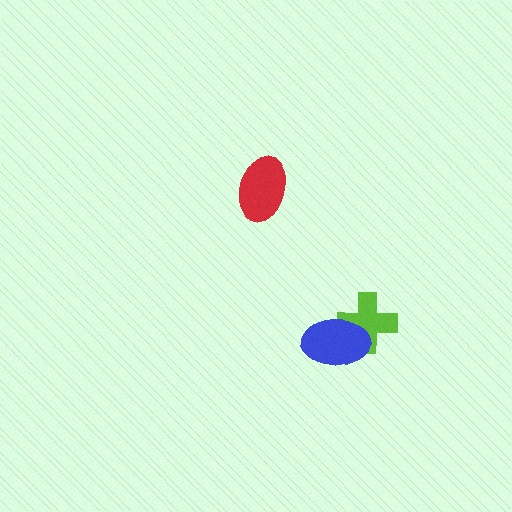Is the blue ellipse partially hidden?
No, no other shape covers it.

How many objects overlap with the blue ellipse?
1 object overlaps with the blue ellipse.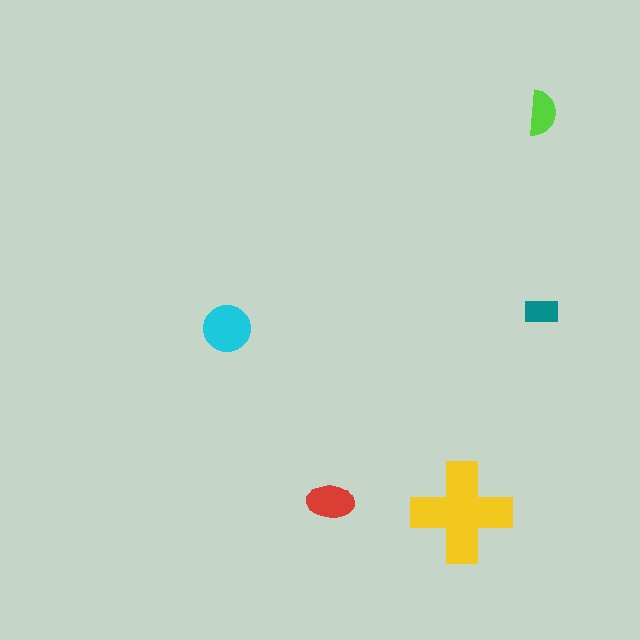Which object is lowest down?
The yellow cross is bottommost.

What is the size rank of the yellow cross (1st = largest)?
1st.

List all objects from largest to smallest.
The yellow cross, the cyan circle, the red ellipse, the lime semicircle, the teal rectangle.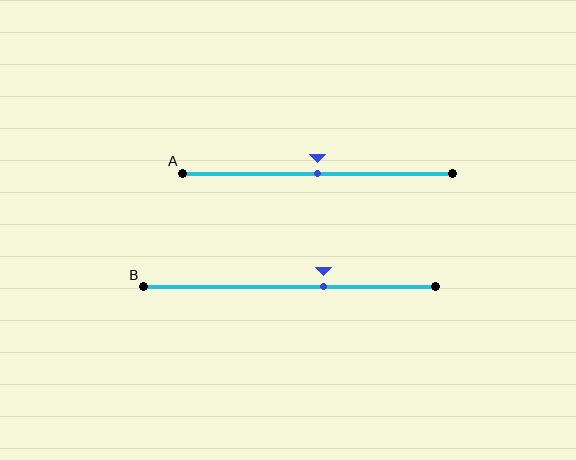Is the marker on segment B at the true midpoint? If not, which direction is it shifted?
No, the marker on segment B is shifted to the right by about 12% of the segment length.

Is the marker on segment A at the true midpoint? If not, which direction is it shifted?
Yes, the marker on segment A is at the true midpoint.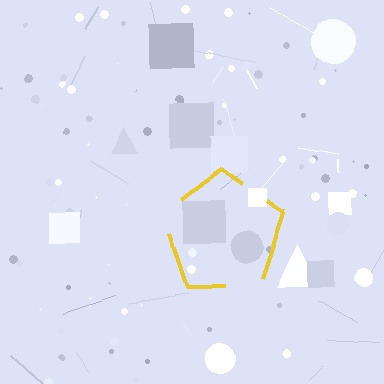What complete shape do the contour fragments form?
The contour fragments form a pentagon.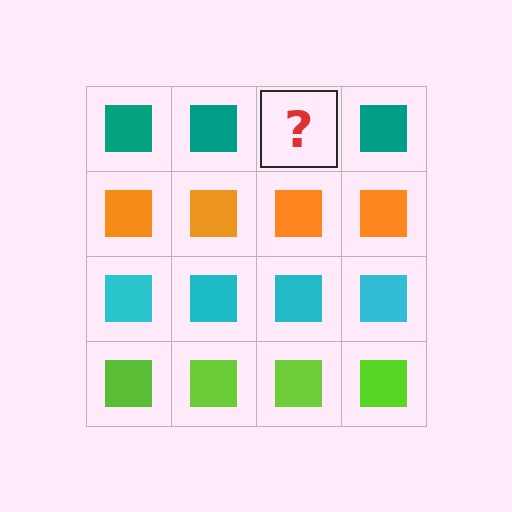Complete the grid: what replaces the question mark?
The question mark should be replaced with a teal square.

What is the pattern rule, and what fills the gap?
The rule is that each row has a consistent color. The gap should be filled with a teal square.